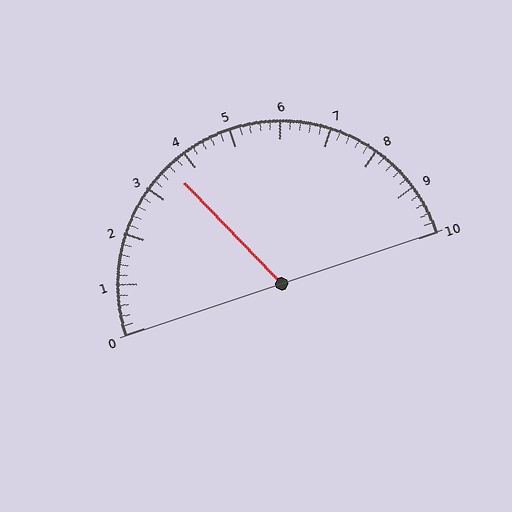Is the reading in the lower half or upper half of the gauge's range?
The reading is in the lower half of the range (0 to 10).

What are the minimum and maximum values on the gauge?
The gauge ranges from 0 to 10.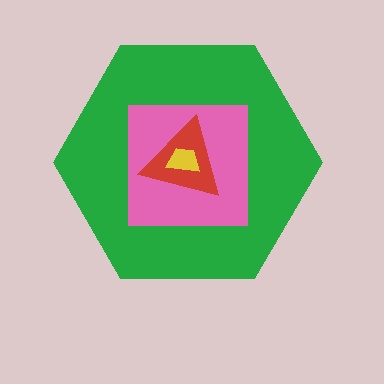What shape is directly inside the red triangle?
The yellow trapezoid.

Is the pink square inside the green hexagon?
Yes.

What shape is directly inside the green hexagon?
The pink square.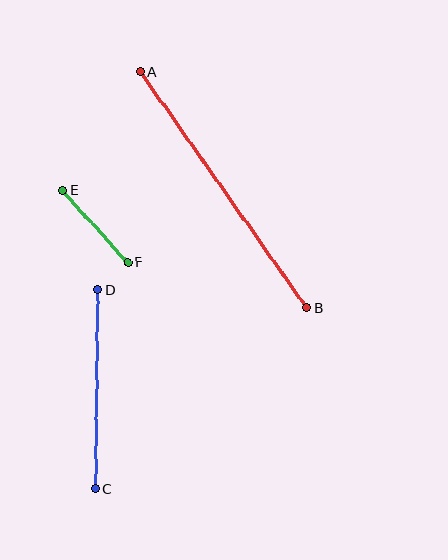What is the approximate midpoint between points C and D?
The midpoint is at approximately (97, 390) pixels.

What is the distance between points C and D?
The distance is approximately 199 pixels.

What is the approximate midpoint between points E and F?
The midpoint is at approximately (95, 227) pixels.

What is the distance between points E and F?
The distance is approximately 98 pixels.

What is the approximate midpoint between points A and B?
The midpoint is at approximately (223, 190) pixels.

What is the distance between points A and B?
The distance is approximately 289 pixels.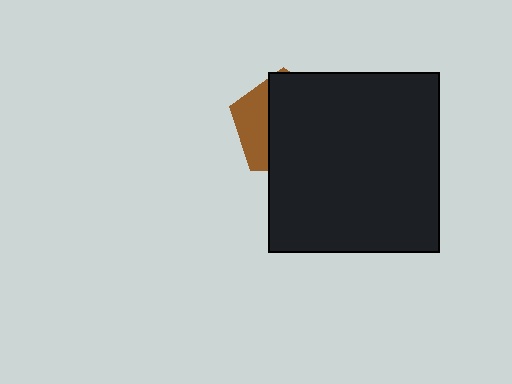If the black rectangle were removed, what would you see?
You would see the complete brown pentagon.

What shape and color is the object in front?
The object in front is a black rectangle.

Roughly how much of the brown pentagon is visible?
A small part of it is visible (roughly 30%).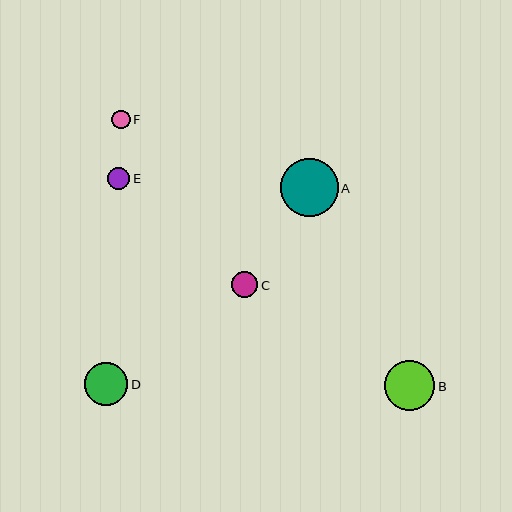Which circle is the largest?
Circle A is the largest with a size of approximately 58 pixels.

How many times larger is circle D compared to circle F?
Circle D is approximately 2.4 times the size of circle F.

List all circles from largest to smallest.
From largest to smallest: A, B, D, C, E, F.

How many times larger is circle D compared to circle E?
Circle D is approximately 2.0 times the size of circle E.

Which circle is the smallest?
Circle F is the smallest with a size of approximately 18 pixels.